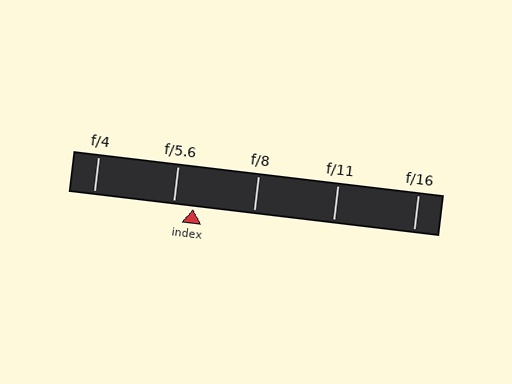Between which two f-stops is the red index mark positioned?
The index mark is between f/5.6 and f/8.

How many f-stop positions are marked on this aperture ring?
There are 5 f-stop positions marked.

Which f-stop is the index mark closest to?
The index mark is closest to f/5.6.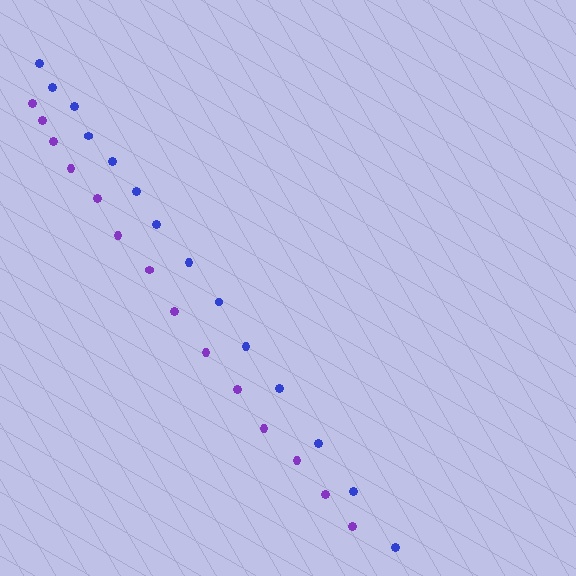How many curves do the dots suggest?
There are 2 distinct paths.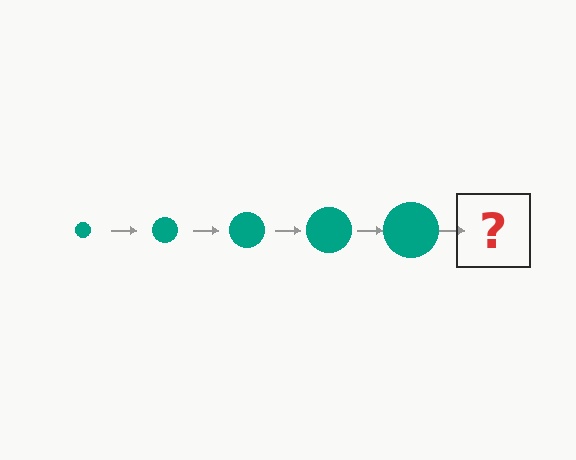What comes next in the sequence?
The next element should be a teal circle, larger than the previous one.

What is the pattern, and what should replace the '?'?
The pattern is that the circle gets progressively larger each step. The '?' should be a teal circle, larger than the previous one.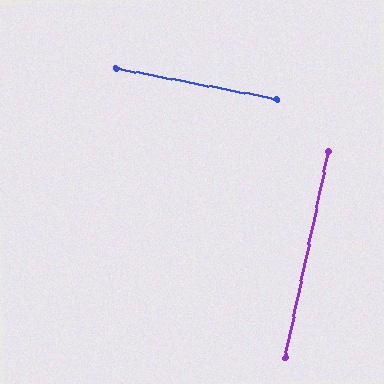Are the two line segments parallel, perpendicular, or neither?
Perpendicular — they meet at approximately 89°.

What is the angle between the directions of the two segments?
Approximately 89 degrees.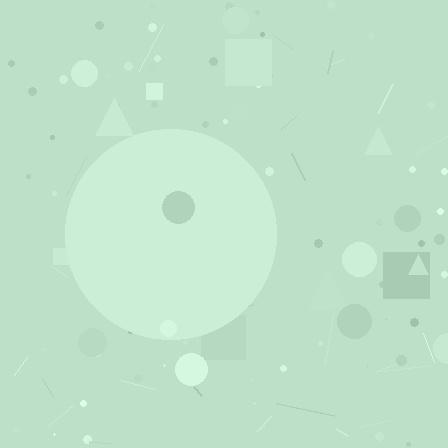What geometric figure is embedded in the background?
A circle is embedded in the background.